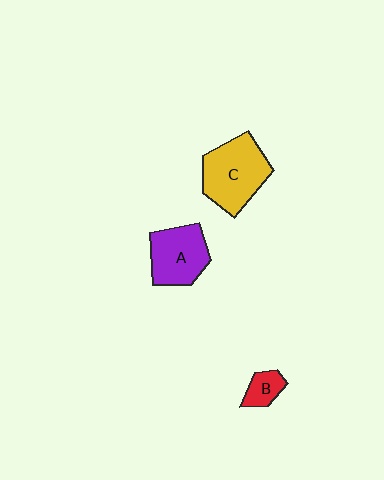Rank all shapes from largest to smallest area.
From largest to smallest: C (yellow), A (purple), B (red).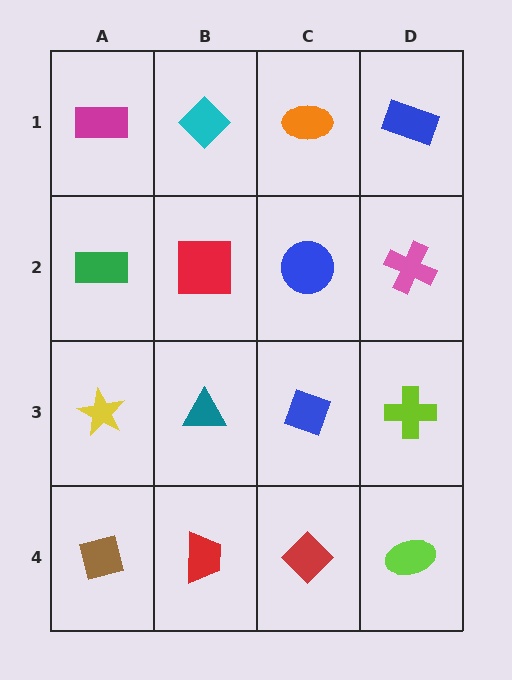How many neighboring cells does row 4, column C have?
3.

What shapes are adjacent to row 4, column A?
A yellow star (row 3, column A), a red trapezoid (row 4, column B).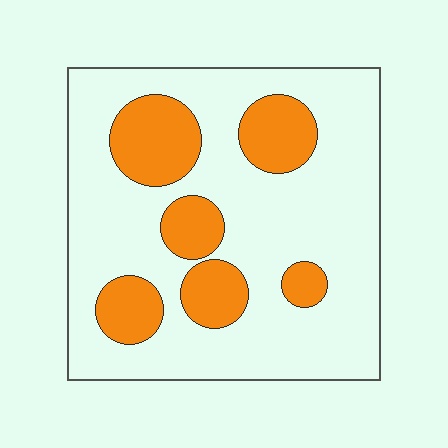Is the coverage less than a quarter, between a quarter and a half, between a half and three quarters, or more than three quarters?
Less than a quarter.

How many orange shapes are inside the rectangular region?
6.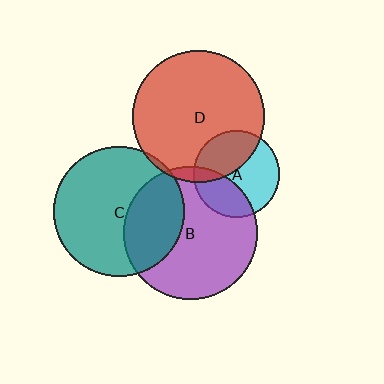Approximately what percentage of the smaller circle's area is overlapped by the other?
Approximately 40%.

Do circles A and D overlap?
Yes.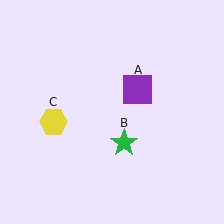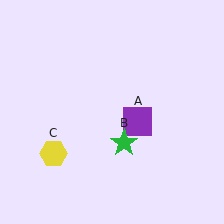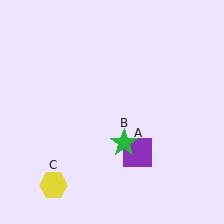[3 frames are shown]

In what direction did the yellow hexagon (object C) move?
The yellow hexagon (object C) moved down.